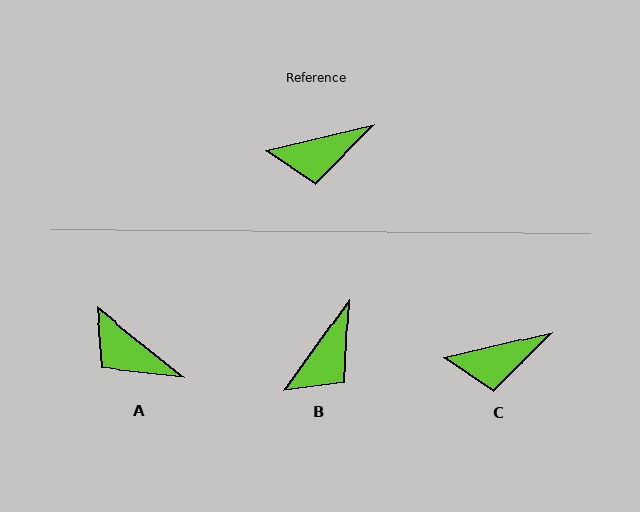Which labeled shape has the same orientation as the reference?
C.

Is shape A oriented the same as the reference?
No, it is off by about 52 degrees.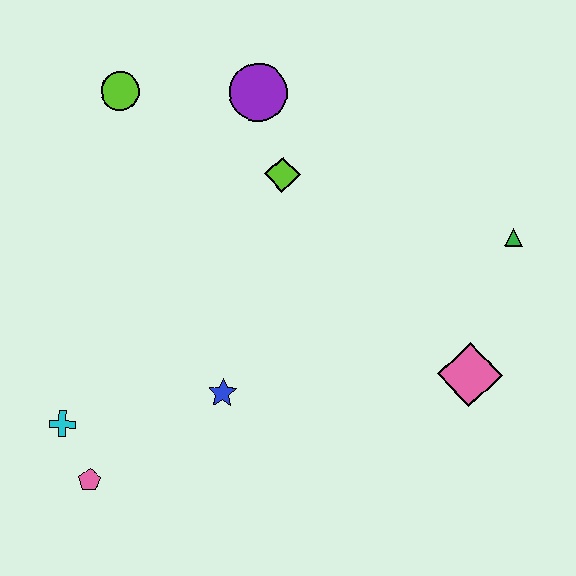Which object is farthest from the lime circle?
The pink diamond is farthest from the lime circle.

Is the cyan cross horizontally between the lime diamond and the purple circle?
No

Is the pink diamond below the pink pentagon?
No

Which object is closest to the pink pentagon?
The cyan cross is closest to the pink pentagon.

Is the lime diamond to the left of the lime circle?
No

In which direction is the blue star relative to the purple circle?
The blue star is below the purple circle.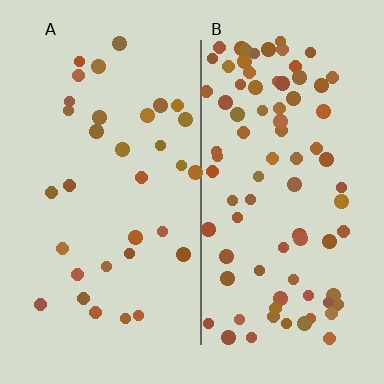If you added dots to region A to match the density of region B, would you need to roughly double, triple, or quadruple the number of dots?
Approximately triple.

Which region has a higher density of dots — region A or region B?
B (the right).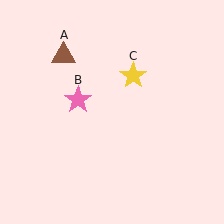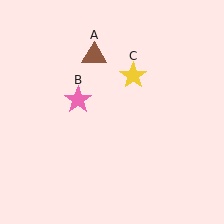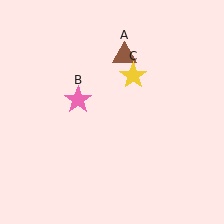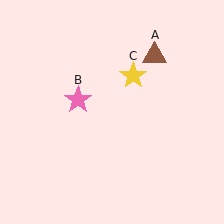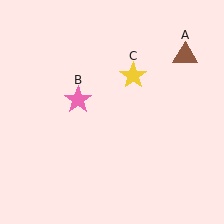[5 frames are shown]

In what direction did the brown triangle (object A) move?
The brown triangle (object A) moved right.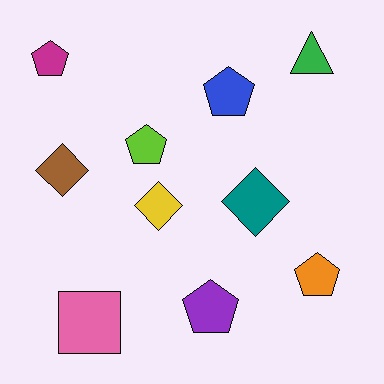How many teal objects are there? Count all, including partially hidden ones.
There is 1 teal object.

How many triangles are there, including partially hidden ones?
There is 1 triangle.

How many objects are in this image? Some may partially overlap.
There are 10 objects.